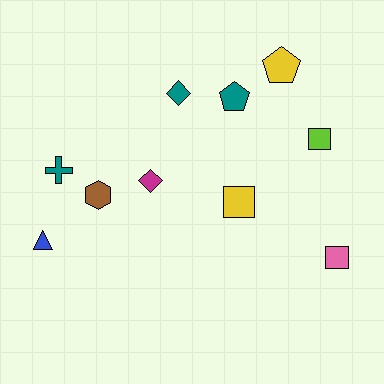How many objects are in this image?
There are 10 objects.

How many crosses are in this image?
There is 1 cross.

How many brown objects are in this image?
There is 1 brown object.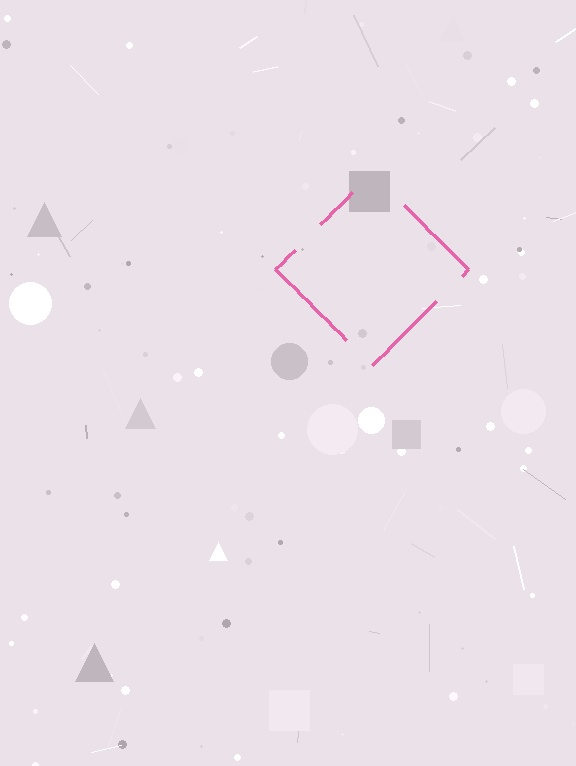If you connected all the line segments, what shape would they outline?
They would outline a diamond.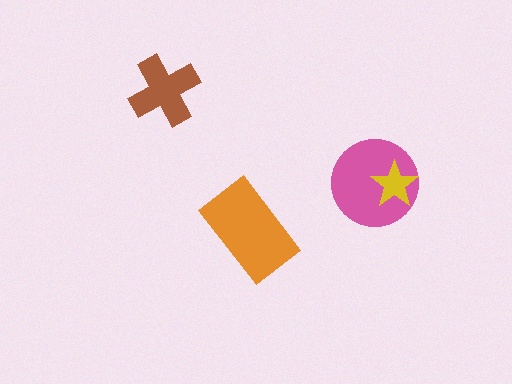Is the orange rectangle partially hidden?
No, no other shape covers it.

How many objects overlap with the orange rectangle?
0 objects overlap with the orange rectangle.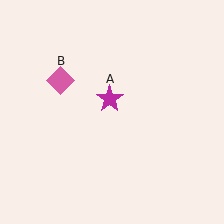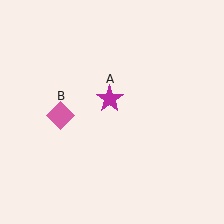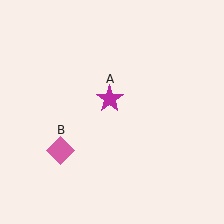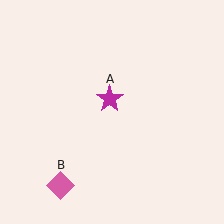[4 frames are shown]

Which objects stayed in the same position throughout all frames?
Magenta star (object A) remained stationary.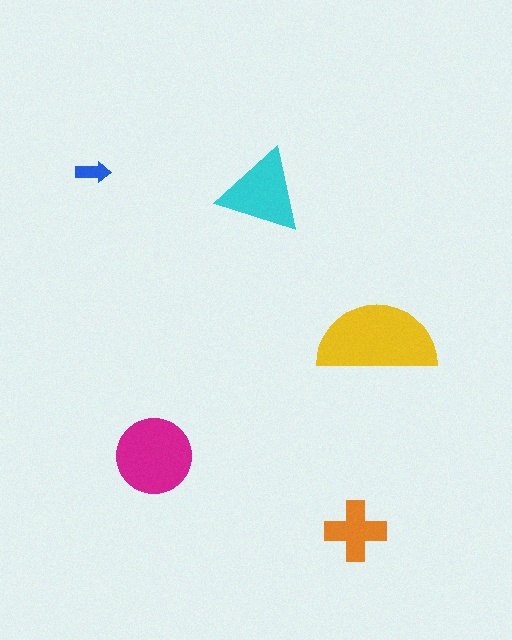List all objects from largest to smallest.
The yellow semicircle, the magenta circle, the cyan triangle, the orange cross, the blue arrow.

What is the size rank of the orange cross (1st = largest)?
4th.